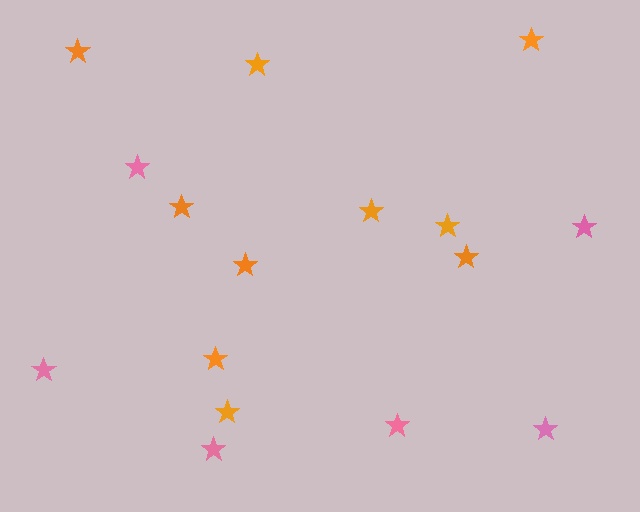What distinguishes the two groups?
There are 2 groups: one group of pink stars (6) and one group of orange stars (10).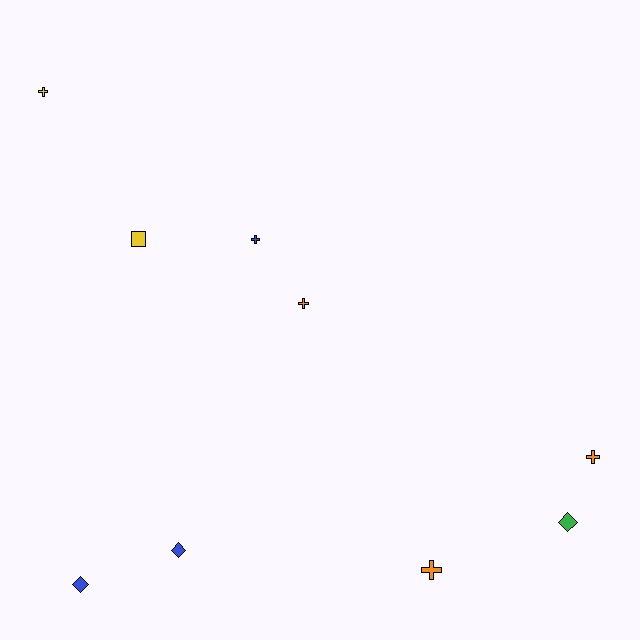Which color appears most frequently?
Blue, with 3 objects.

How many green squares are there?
There are no green squares.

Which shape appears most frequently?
Cross, with 5 objects.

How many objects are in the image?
There are 9 objects.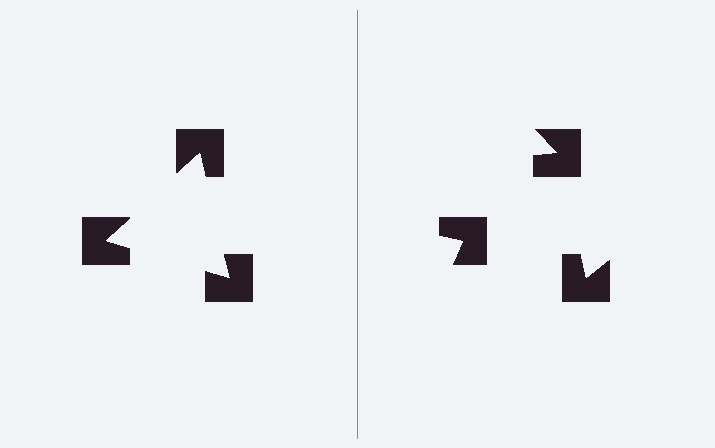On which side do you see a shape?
An illusory triangle appears on the left side. On the right side the wedge cuts are rotated, so no coherent shape forms.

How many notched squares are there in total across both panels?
6 — 3 on each side.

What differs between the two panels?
The notched squares are positioned identically on both sides; only the wedge orientations differ. On the left they align to a triangle; on the right they are misaligned.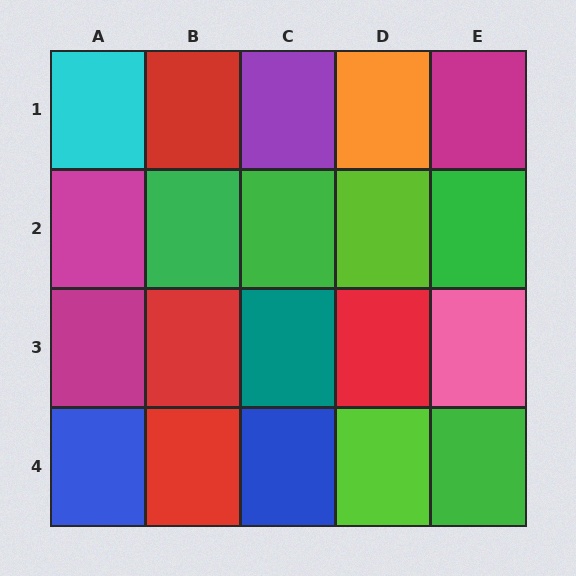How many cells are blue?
2 cells are blue.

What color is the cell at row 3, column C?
Teal.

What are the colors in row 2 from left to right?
Magenta, green, green, lime, green.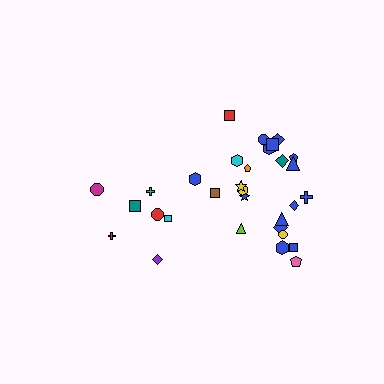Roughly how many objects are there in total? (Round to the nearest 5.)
Roughly 30 objects in total.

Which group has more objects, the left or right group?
The right group.